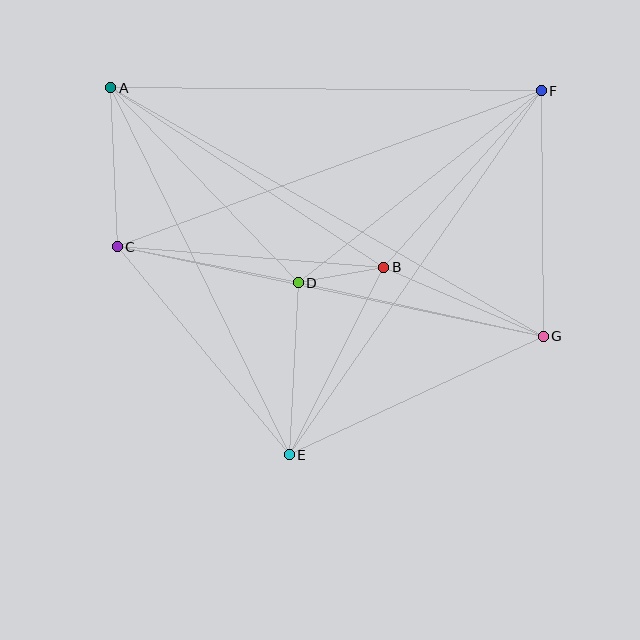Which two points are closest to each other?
Points B and D are closest to each other.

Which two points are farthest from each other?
Points A and G are farthest from each other.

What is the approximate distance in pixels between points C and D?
The distance between C and D is approximately 185 pixels.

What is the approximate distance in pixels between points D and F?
The distance between D and F is approximately 310 pixels.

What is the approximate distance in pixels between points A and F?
The distance between A and F is approximately 431 pixels.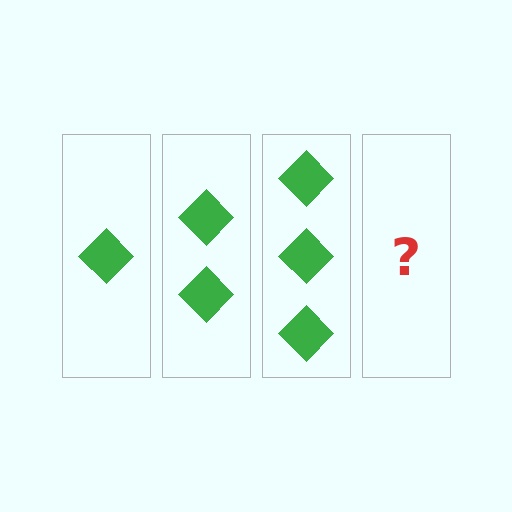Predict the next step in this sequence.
The next step is 4 diamonds.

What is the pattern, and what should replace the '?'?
The pattern is that each step adds one more diamond. The '?' should be 4 diamonds.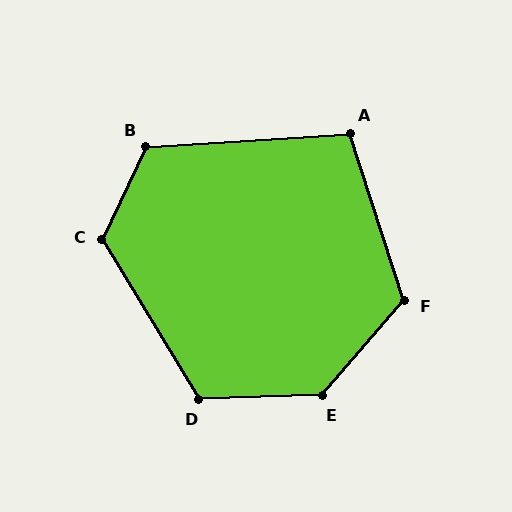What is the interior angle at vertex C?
Approximately 123 degrees (obtuse).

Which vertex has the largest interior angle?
E, at approximately 132 degrees.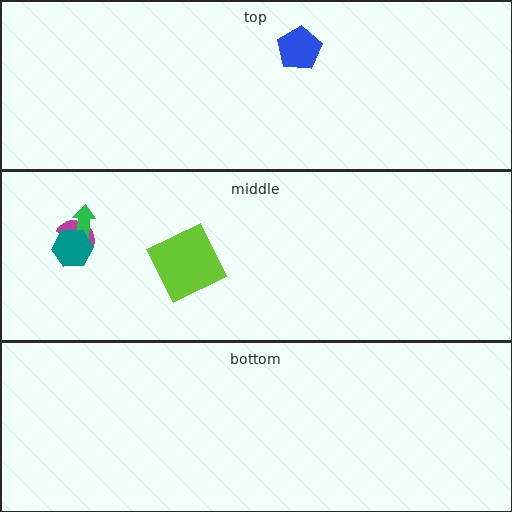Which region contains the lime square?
The middle region.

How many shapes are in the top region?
1.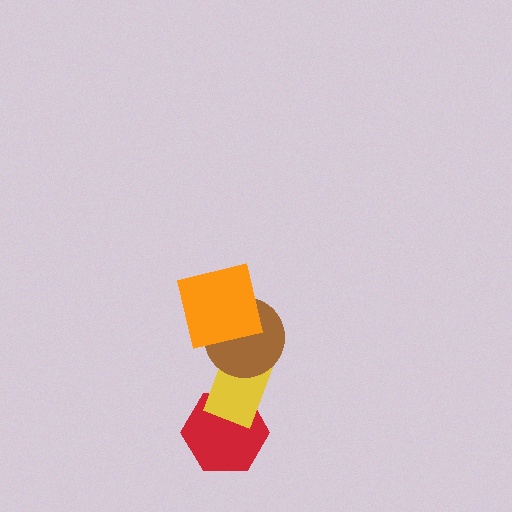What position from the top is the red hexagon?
The red hexagon is 4th from the top.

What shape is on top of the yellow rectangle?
The brown circle is on top of the yellow rectangle.